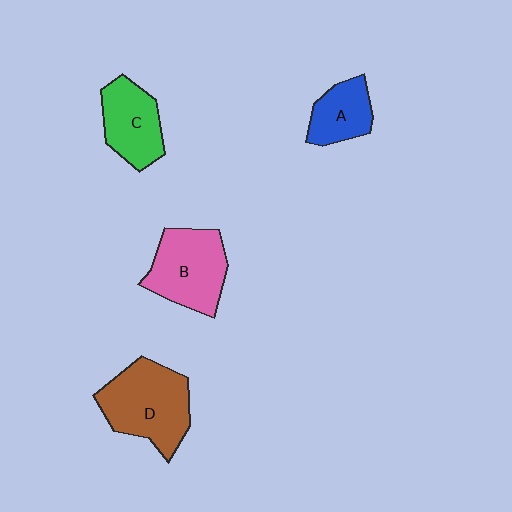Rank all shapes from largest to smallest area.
From largest to smallest: D (brown), B (pink), C (green), A (blue).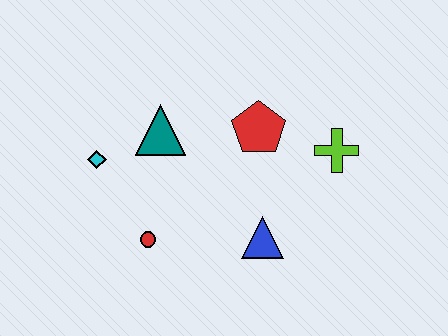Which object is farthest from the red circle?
The lime cross is farthest from the red circle.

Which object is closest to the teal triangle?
The cyan diamond is closest to the teal triangle.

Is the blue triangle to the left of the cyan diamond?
No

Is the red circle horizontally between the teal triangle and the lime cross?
No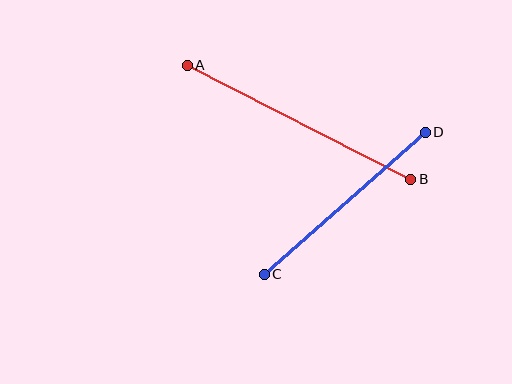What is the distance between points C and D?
The distance is approximately 215 pixels.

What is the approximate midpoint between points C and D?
The midpoint is at approximately (345, 203) pixels.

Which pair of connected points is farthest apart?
Points A and B are farthest apart.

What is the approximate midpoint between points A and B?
The midpoint is at approximately (299, 122) pixels.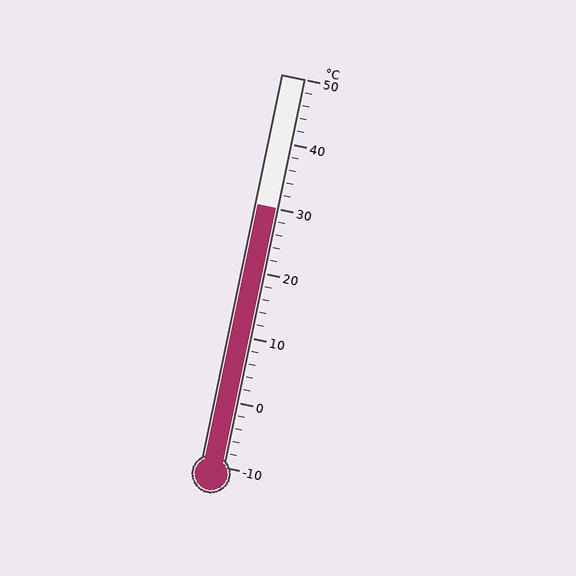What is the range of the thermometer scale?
The thermometer scale ranges from -10°C to 50°C.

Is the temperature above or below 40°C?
The temperature is below 40°C.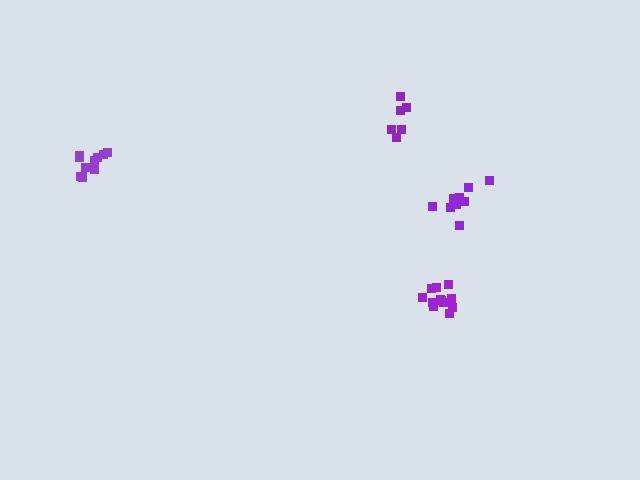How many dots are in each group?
Group 1: 6 dots, Group 2: 11 dots, Group 3: 9 dots, Group 4: 12 dots (38 total).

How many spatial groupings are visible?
There are 4 spatial groupings.